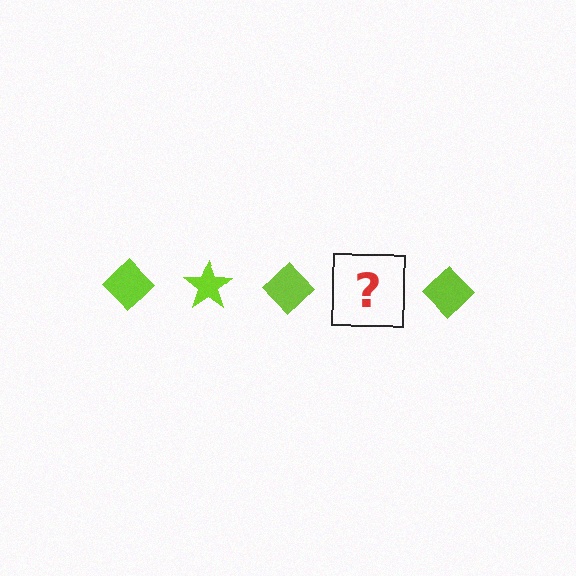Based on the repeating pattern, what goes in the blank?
The blank should be a lime star.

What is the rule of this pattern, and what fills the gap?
The rule is that the pattern cycles through diamond, star shapes in lime. The gap should be filled with a lime star.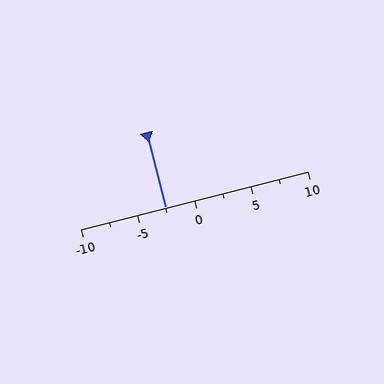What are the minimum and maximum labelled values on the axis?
The axis runs from -10 to 10.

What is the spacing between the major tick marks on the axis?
The major ticks are spaced 5 apart.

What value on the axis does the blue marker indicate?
The marker indicates approximately -2.5.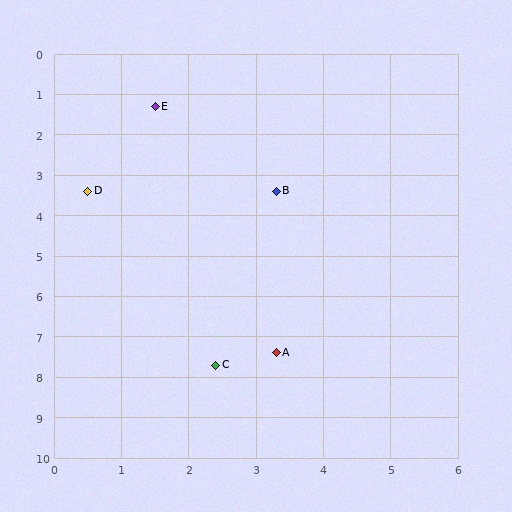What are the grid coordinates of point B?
Point B is at approximately (3.3, 3.4).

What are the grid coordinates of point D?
Point D is at approximately (0.5, 3.4).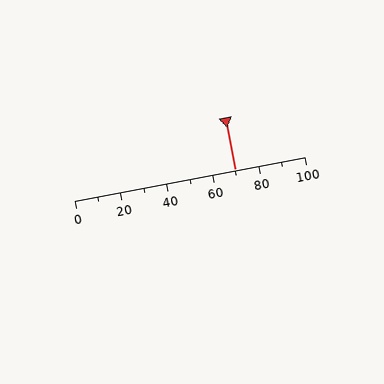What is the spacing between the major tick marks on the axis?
The major ticks are spaced 20 apart.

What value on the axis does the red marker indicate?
The marker indicates approximately 70.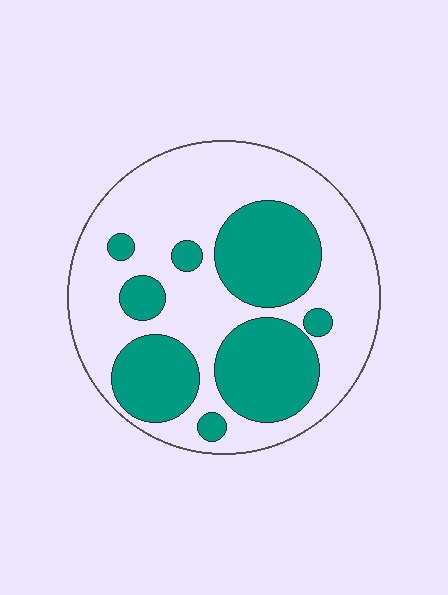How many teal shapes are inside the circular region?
8.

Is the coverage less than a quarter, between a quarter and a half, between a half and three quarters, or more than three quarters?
Between a quarter and a half.